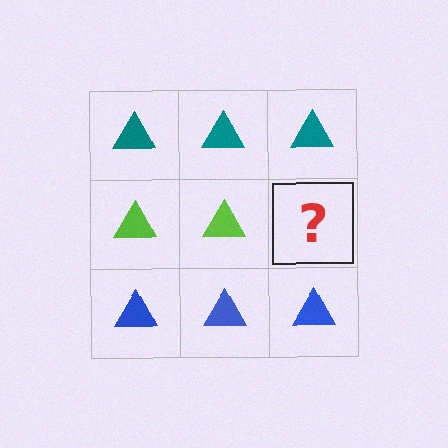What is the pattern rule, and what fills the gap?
The rule is that each row has a consistent color. The gap should be filled with a lime triangle.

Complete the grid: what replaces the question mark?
The question mark should be replaced with a lime triangle.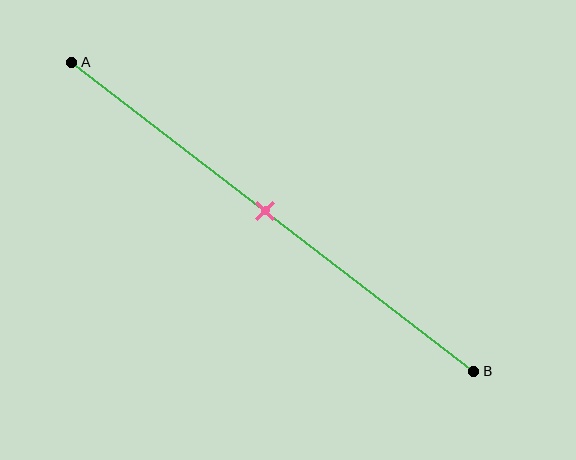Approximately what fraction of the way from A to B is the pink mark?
The pink mark is approximately 50% of the way from A to B.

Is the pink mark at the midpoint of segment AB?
Yes, the mark is approximately at the midpoint.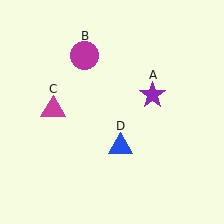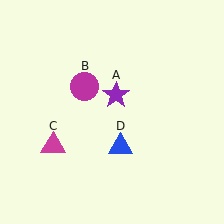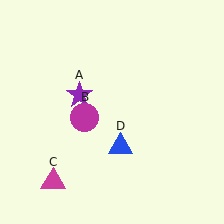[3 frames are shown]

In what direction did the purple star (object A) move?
The purple star (object A) moved left.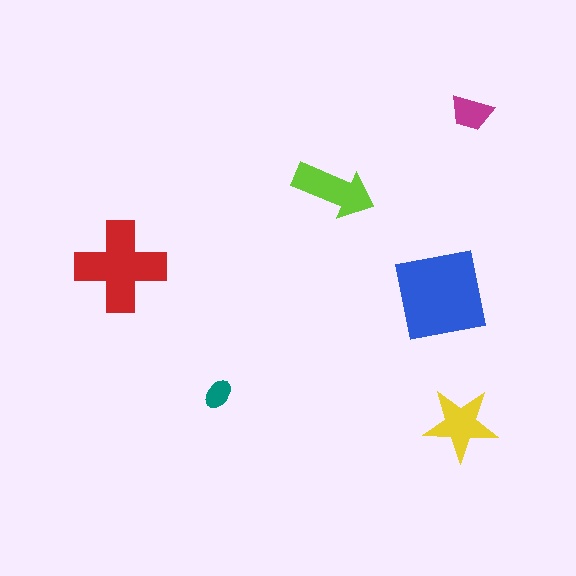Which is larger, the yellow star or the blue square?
The blue square.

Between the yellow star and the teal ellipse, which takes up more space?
The yellow star.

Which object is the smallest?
The teal ellipse.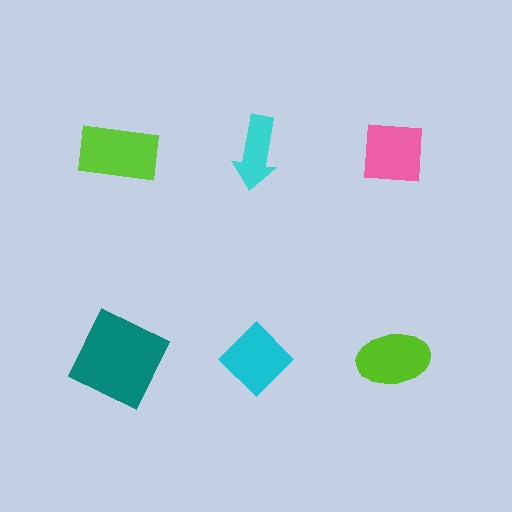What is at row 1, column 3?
A pink square.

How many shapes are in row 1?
3 shapes.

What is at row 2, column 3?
A lime ellipse.